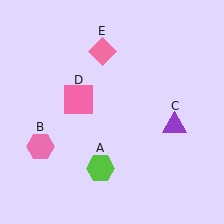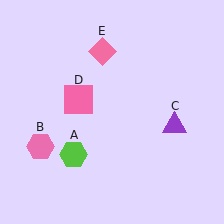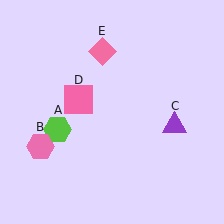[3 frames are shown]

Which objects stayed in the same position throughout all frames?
Pink hexagon (object B) and purple triangle (object C) and pink square (object D) and pink diamond (object E) remained stationary.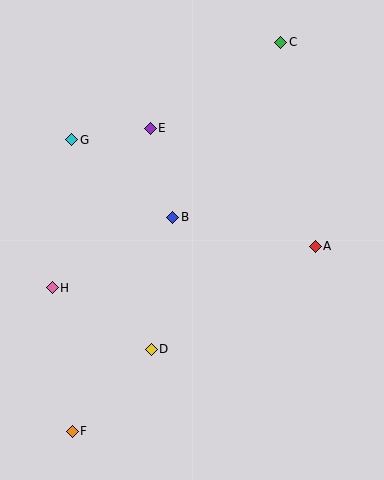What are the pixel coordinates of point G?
Point G is at (72, 140).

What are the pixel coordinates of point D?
Point D is at (151, 349).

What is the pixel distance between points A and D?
The distance between A and D is 194 pixels.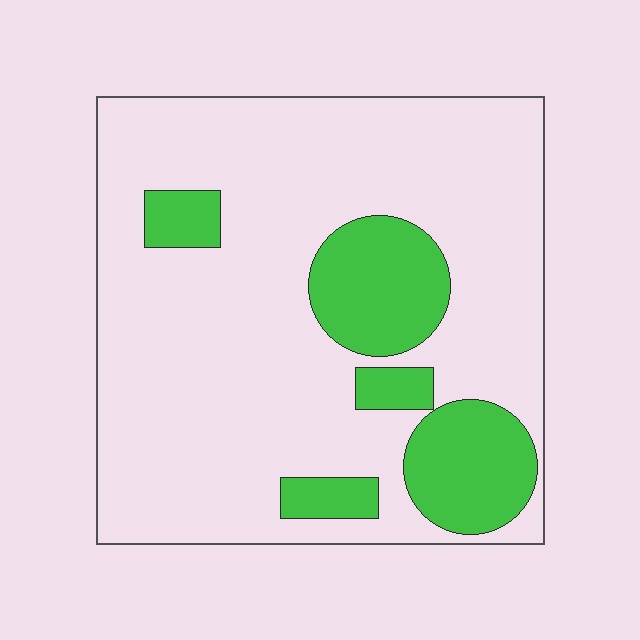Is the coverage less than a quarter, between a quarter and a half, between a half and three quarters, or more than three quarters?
Less than a quarter.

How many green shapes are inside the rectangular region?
5.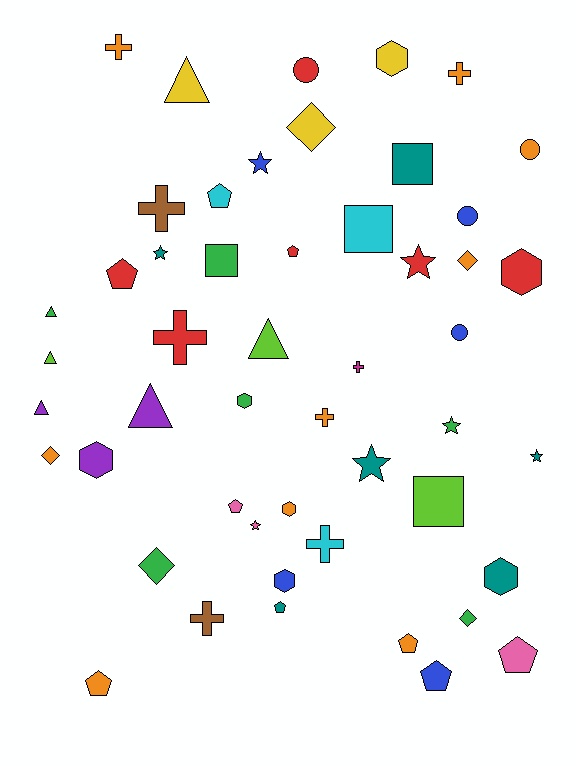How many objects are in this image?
There are 50 objects.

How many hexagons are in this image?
There are 7 hexagons.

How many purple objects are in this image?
There are 3 purple objects.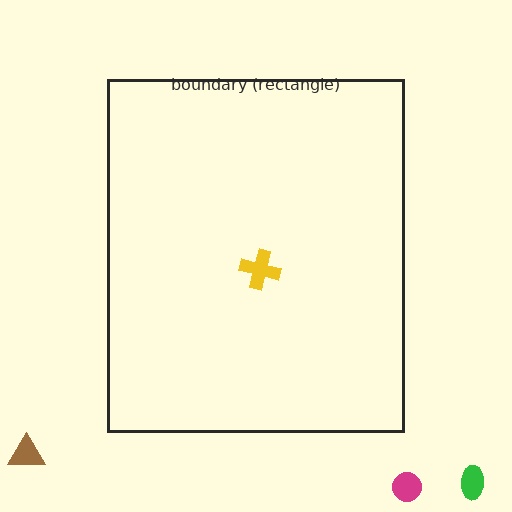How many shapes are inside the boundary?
1 inside, 3 outside.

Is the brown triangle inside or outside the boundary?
Outside.